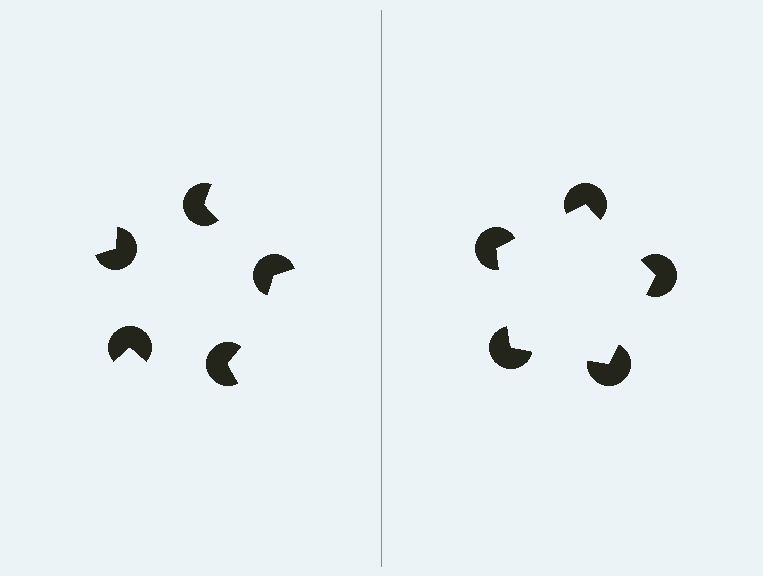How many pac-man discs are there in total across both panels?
10 — 5 on each side.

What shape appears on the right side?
An illusory pentagon.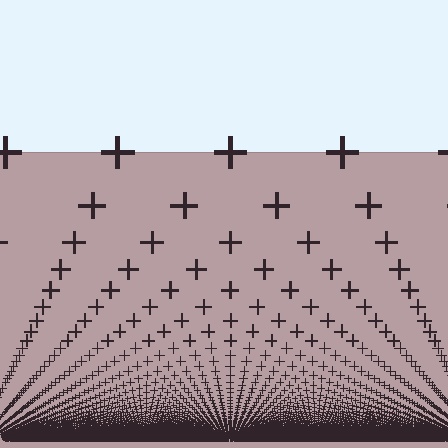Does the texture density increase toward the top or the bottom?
Density increases toward the bottom.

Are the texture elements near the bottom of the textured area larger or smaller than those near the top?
Smaller. The gradient is inverted — elements near the bottom are smaller and denser.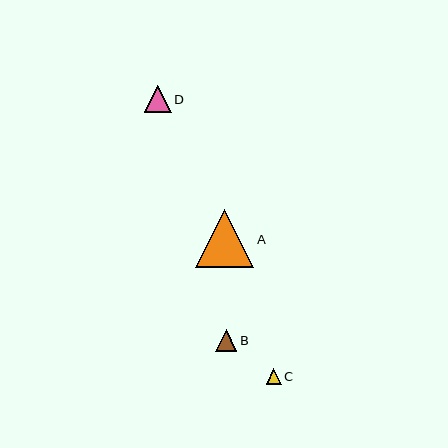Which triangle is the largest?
Triangle A is the largest with a size of approximately 58 pixels.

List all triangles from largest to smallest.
From largest to smallest: A, D, B, C.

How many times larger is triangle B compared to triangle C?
Triangle B is approximately 1.4 times the size of triangle C.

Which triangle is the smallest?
Triangle C is the smallest with a size of approximately 15 pixels.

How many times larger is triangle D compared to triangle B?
Triangle D is approximately 1.3 times the size of triangle B.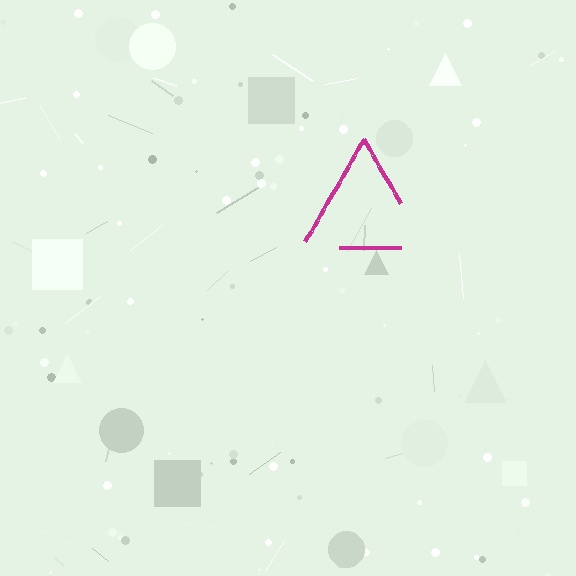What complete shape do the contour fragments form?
The contour fragments form a triangle.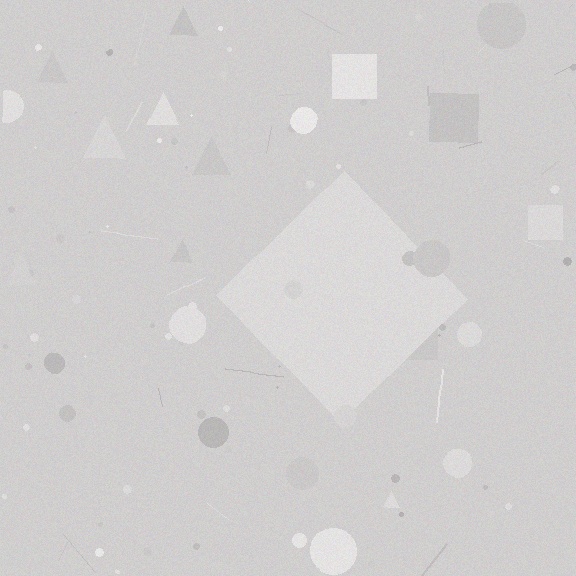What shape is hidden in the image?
A diamond is hidden in the image.